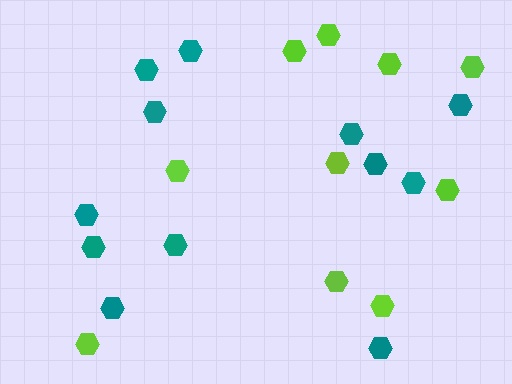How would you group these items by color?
There are 2 groups: one group of lime hexagons (10) and one group of teal hexagons (12).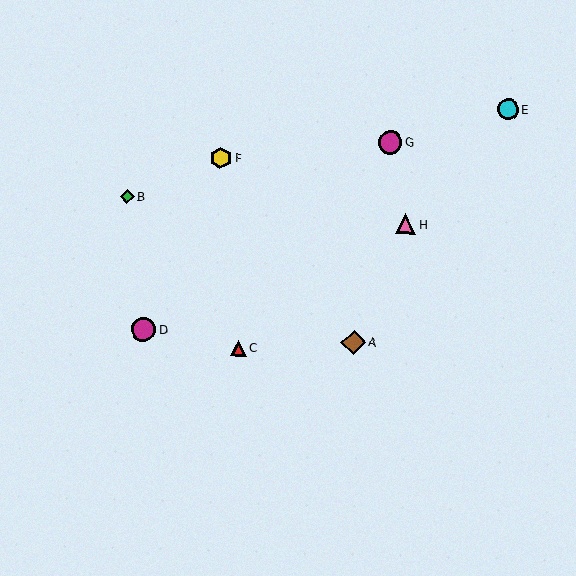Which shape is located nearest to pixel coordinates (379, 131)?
The magenta circle (labeled G) at (390, 142) is nearest to that location.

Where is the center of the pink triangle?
The center of the pink triangle is at (406, 224).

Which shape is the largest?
The brown diamond (labeled A) is the largest.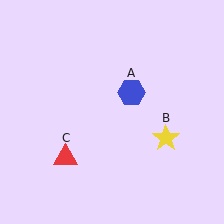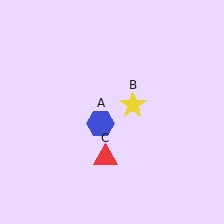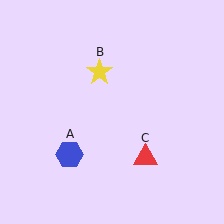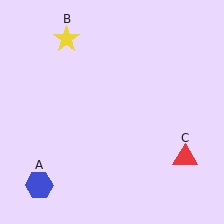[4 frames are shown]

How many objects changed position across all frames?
3 objects changed position: blue hexagon (object A), yellow star (object B), red triangle (object C).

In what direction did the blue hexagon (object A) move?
The blue hexagon (object A) moved down and to the left.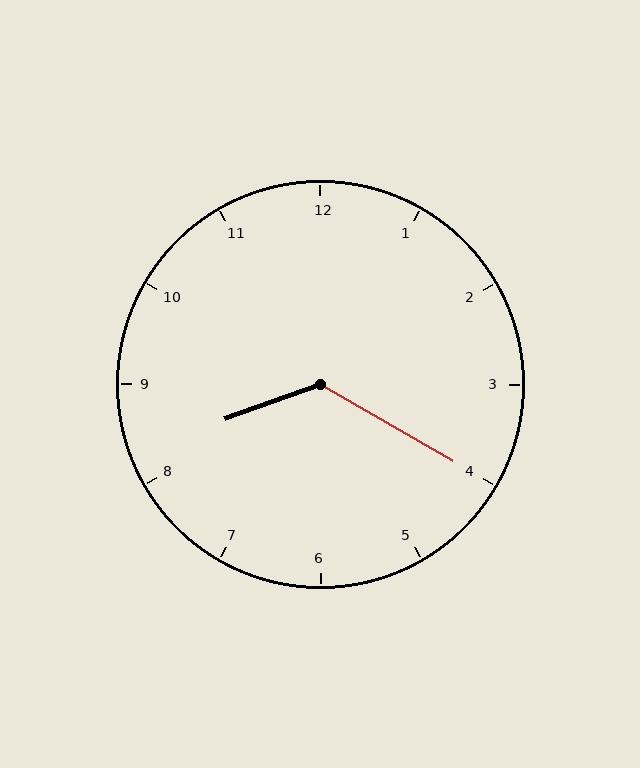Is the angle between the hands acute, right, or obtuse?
It is obtuse.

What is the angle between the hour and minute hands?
Approximately 130 degrees.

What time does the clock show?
8:20.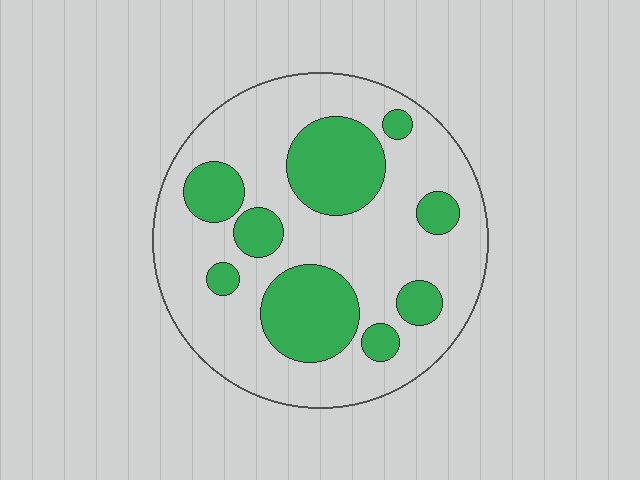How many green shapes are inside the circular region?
9.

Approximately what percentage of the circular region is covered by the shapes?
Approximately 30%.